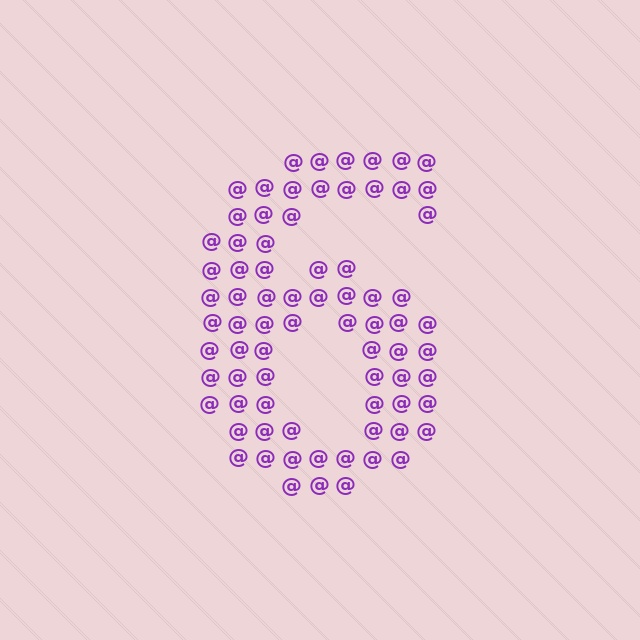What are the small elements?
The small elements are at signs.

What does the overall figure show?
The overall figure shows the digit 6.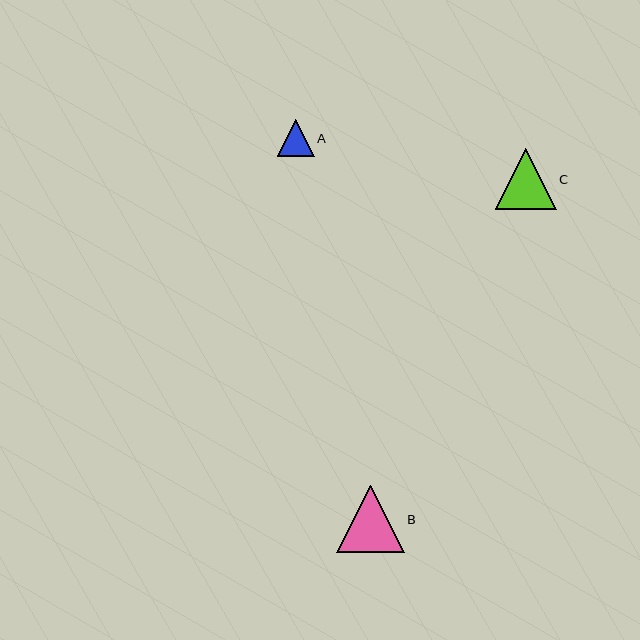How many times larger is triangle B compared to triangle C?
Triangle B is approximately 1.1 times the size of triangle C.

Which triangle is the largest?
Triangle B is the largest with a size of approximately 68 pixels.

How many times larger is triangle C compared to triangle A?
Triangle C is approximately 1.6 times the size of triangle A.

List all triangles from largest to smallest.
From largest to smallest: B, C, A.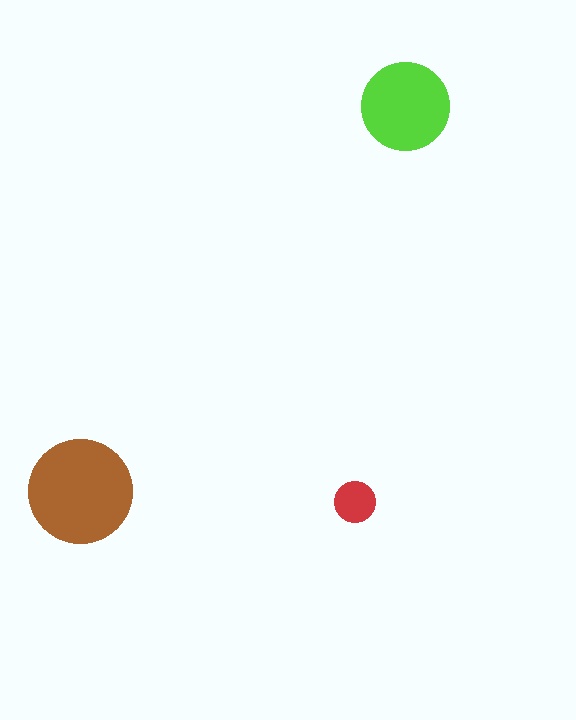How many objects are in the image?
There are 3 objects in the image.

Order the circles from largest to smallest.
the brown one, the lime one, the red one.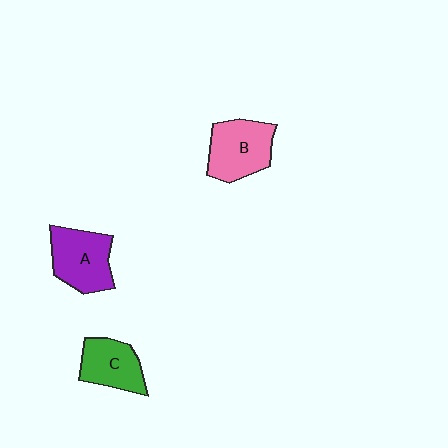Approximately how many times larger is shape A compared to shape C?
Approximately 1.2 times.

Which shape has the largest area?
Shape B (pink).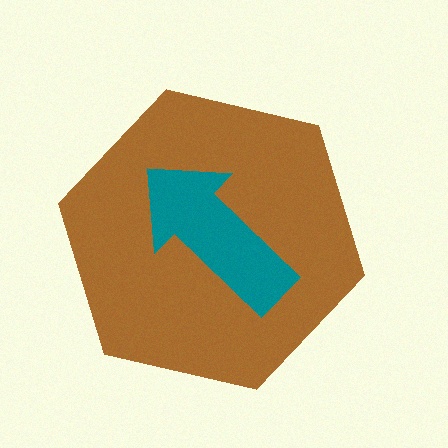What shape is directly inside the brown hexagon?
The teal arrow.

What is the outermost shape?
The brown hexagon.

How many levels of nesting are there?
2.